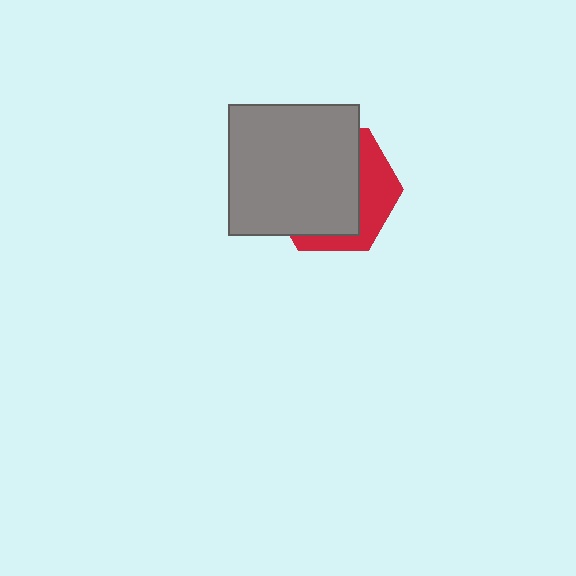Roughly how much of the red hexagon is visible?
A small part of it is visible (roughly 33%).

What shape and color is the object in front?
The object in front is a gray square.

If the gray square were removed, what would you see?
You would see the complete red hexagon.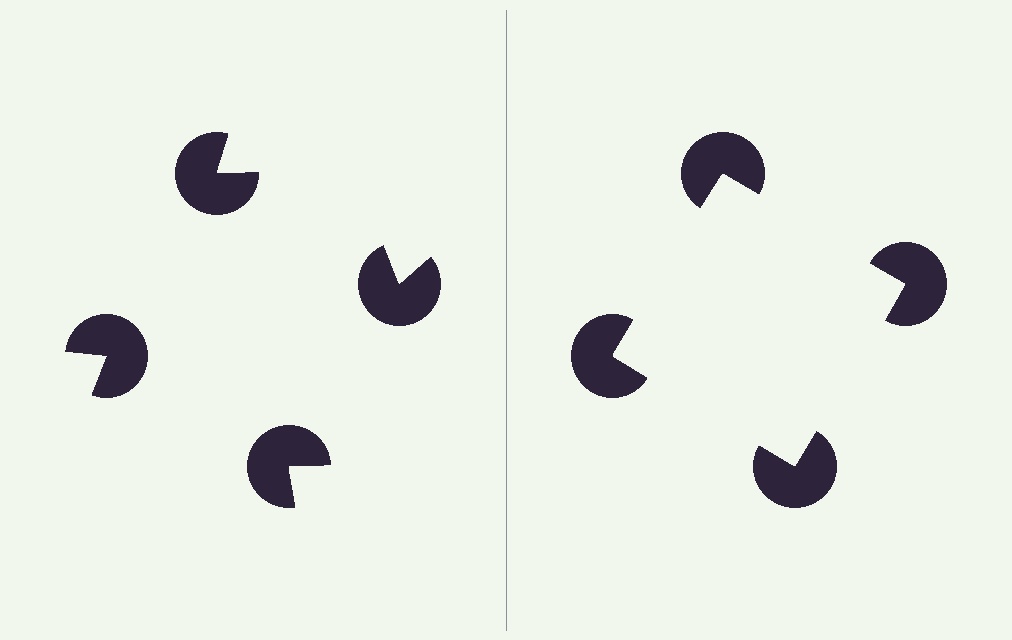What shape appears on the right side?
An illusory square.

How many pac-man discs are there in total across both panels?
8 — 4 on each side.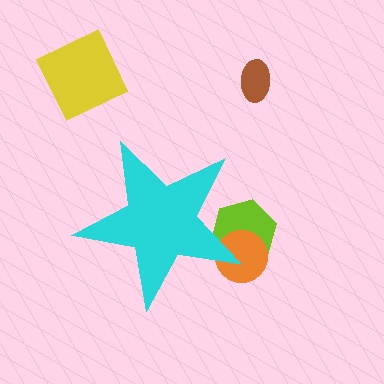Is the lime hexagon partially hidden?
Yes, the lime hexagon is partially hidden behind the cyan star.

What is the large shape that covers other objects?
A cyan star.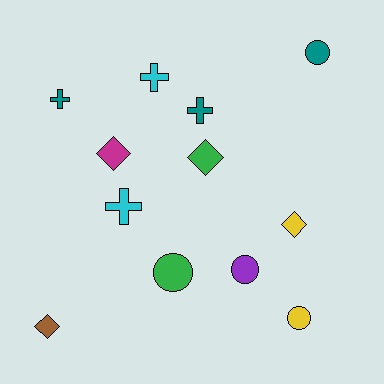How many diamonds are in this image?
There are 4 diamonds.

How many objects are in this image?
There are 12 objects.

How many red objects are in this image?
There are no red objects.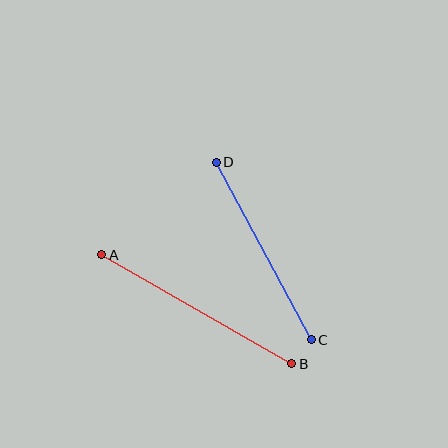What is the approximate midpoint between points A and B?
The midpoint is at approximately (197, 309) pixels.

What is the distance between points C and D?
The distance is approximately 202 pixels.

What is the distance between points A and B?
The distance is approximately 219 pixels.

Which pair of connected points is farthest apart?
Points A and B are farthest apart.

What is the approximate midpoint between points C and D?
The midpoint is at approximately (264, 251) pixels.